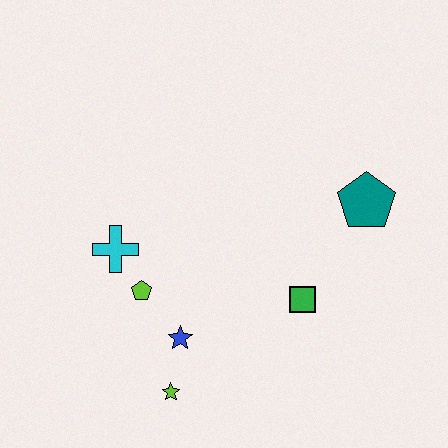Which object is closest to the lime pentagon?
The cyan cross is closest to the lime pentagon.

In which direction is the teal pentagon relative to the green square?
The teal pentagon is above the green square.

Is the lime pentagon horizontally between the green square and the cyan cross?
Yes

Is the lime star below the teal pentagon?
Yes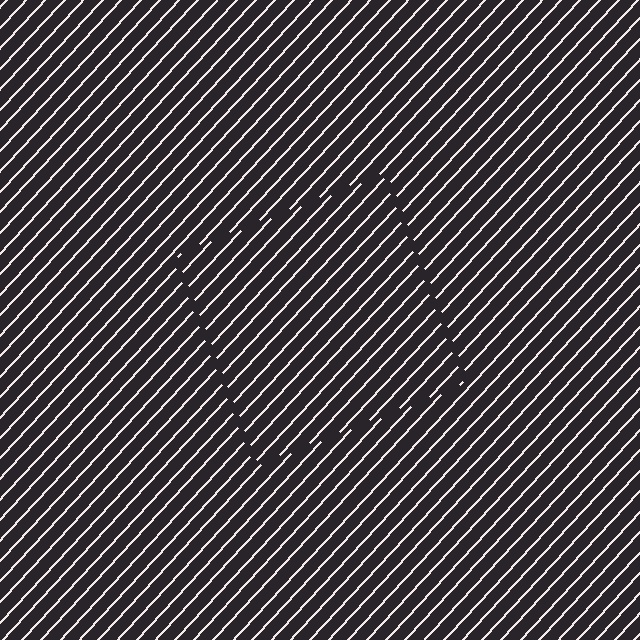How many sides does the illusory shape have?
4 sides — the line-ends trace a square.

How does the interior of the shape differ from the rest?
The interior of the shape contains the same grating, shifted by half a period — the contour is defined by the phase discontinuity where line-ends from the inner and outer gratings abut.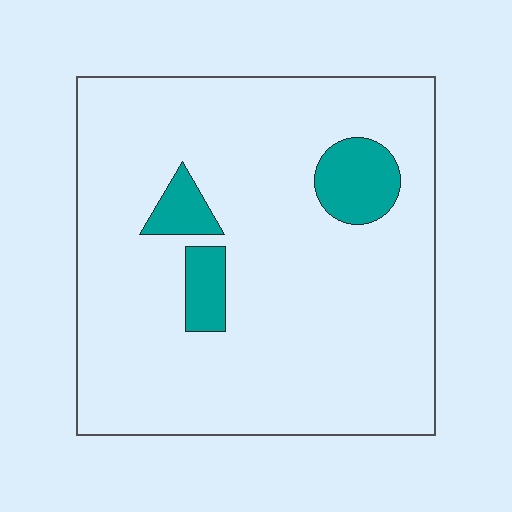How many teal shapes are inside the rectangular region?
3.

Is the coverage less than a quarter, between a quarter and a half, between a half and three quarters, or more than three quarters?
Less than a quarter.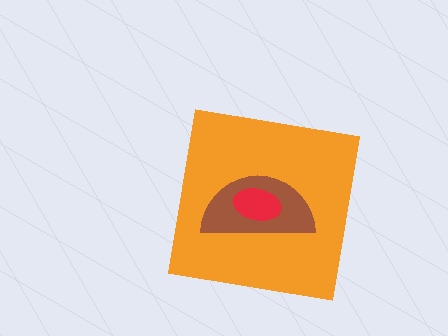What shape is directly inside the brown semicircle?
The red ellipse.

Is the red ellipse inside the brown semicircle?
Yes.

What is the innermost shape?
The red ellipse.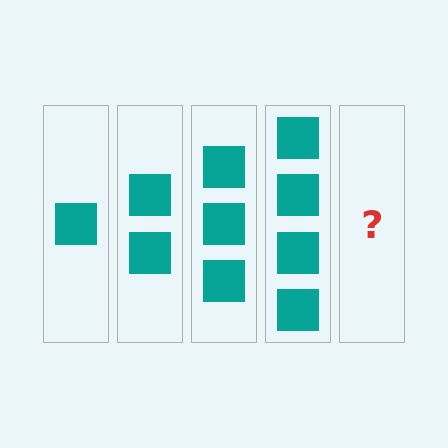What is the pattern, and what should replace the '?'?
The pattern is that each step adds one more square. The '?' should be 5 squares.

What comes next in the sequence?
The next element should be 5 squares.